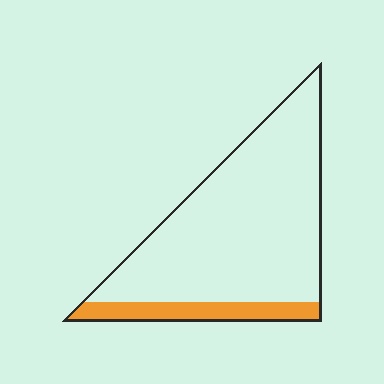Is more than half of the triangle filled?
No.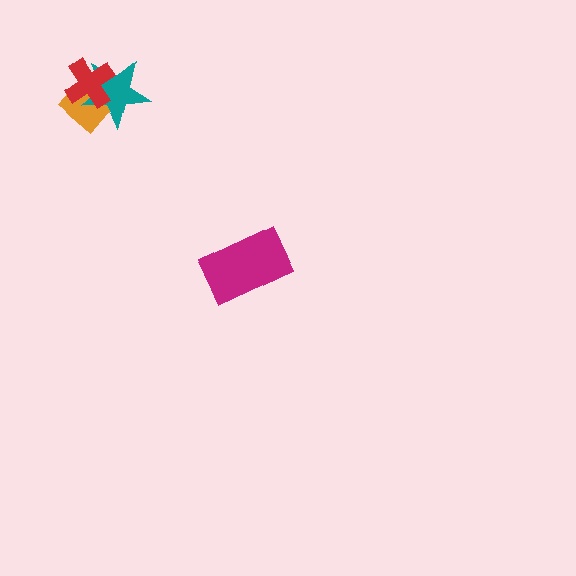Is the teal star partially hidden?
Yes, it is partially covered by another shape.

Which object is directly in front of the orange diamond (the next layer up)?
The teal star is directly in front of the orange diamond.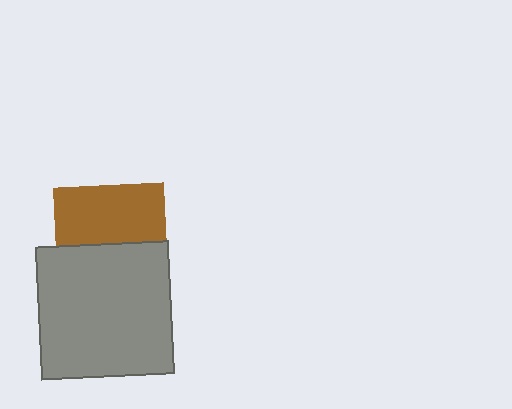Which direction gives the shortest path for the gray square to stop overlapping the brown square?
Moving down gives the shortest separation.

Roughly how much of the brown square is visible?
About half of it is visible (roughly 52%).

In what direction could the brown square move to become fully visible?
The brown square could move up. That would shift it out from behind the gray square entirely.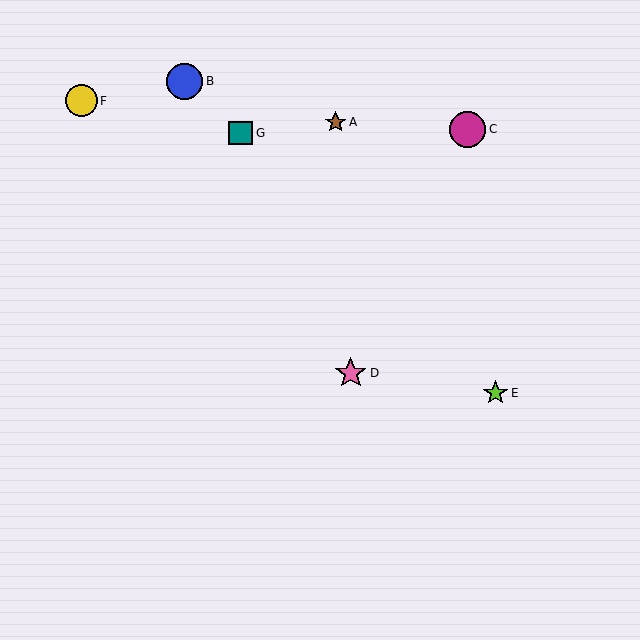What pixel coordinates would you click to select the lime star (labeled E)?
Click at (495, 393) to select the lime star E.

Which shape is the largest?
The blue circle (labeled B) is the largest.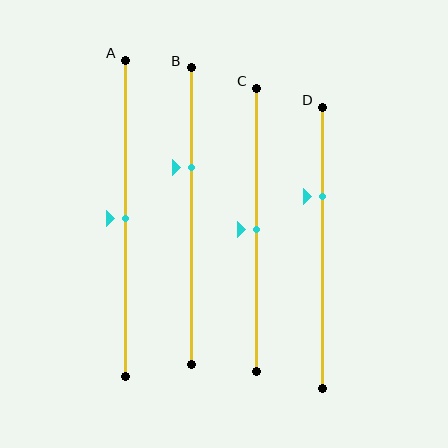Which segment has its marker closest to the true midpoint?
Segment A has its marker closest to the true midpoint.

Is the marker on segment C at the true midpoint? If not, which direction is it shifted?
Yes, the marker on segment C is at the true midpoint.